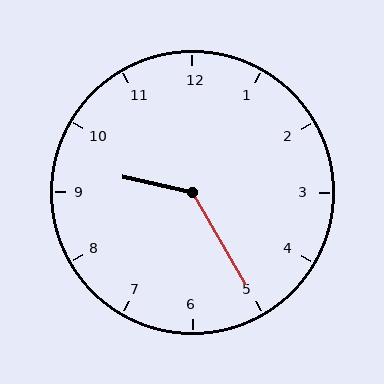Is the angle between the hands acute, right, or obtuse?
It is obtuse.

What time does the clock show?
9:25.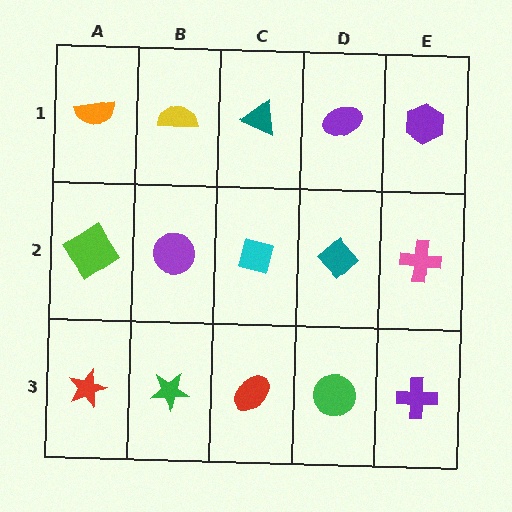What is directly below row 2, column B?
A green star.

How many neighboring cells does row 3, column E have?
2.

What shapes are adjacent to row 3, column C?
A cyan square (row 2, column C), a green star (row 3, column B), a green circle (row 3, column D).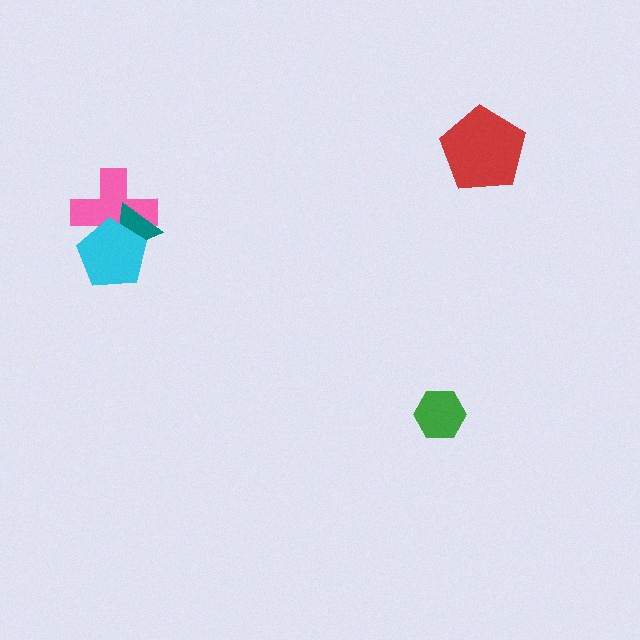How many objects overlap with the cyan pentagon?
2 objects overlap with the cyan pentagon.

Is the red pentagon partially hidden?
No, no other shape covers it.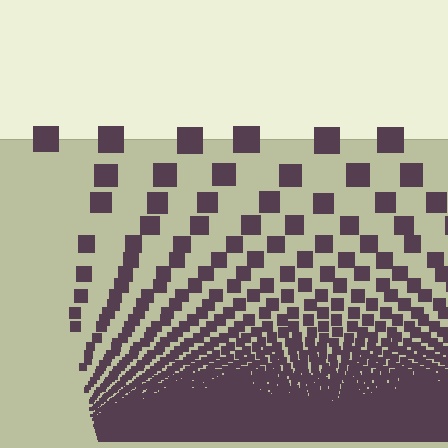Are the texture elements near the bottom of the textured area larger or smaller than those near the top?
Smaller. The gradient is inverted — elements near the bottom are smaller and denser.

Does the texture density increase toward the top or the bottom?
Density increases toward the bottom.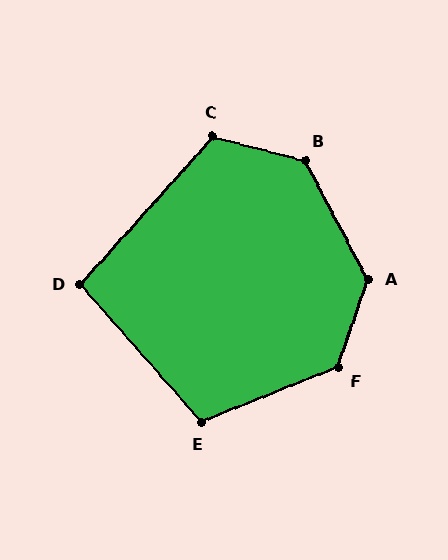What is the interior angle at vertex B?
Approximately 133 degrees (obtuse).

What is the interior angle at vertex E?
Approximately 110 degrees (obtuse).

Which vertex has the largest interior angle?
A, at approximately 133 degrees.